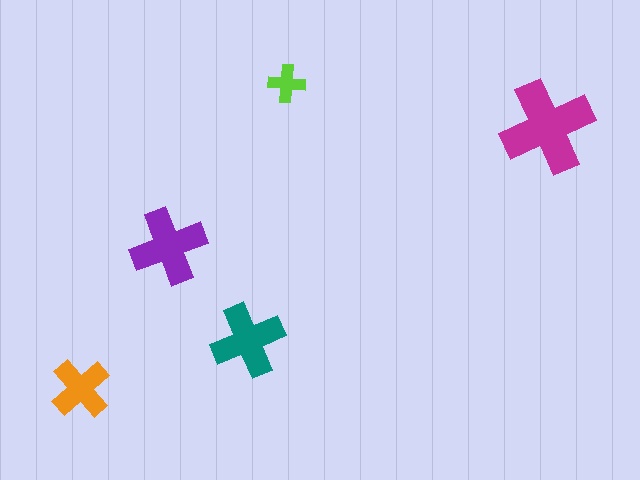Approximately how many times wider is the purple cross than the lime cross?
About 2 times wider.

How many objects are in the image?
There are 5 objects in the image.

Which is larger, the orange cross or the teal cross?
The teal one.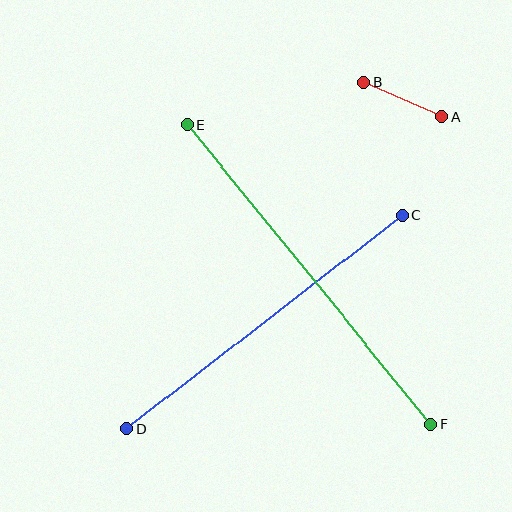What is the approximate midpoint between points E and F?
The midpoint is at approximately (309, 274) pixels.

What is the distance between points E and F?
The distance is approximately 387 pixels.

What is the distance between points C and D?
The distance is approximately 349 pixels.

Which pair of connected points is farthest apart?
Points E and F are farthest apart.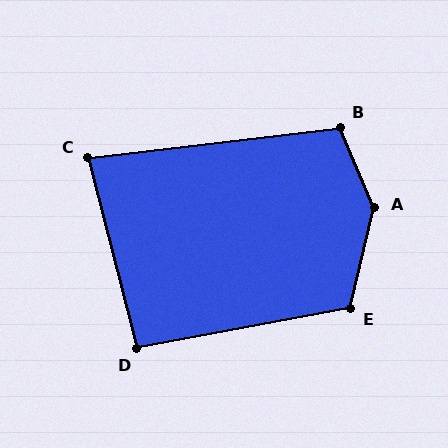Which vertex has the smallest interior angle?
C, at approximately 82 degrees.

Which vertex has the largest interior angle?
A, at approximately 143 degrees.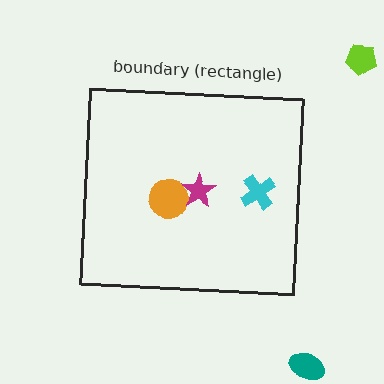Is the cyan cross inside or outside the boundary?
Inside.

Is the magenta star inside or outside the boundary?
Inside.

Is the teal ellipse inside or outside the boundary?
Outside.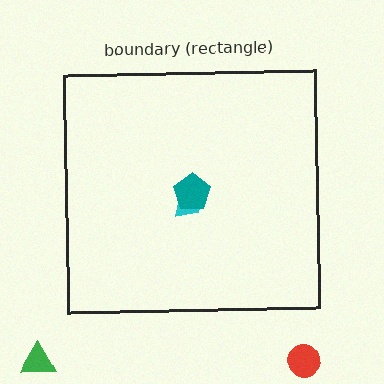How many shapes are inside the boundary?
2 inside, 2 outside.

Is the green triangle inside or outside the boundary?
Outside.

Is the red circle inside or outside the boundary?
Outside.